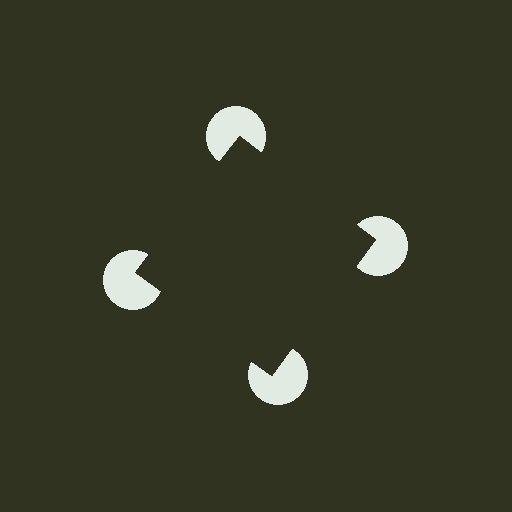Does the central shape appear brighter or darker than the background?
It typically appears slightly darker than the background, even though no actual brightness change is drawn.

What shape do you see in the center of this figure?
An illusory square — its edges are inferred from the aligned wedge cuts in the pac-man discs, not physically drawn.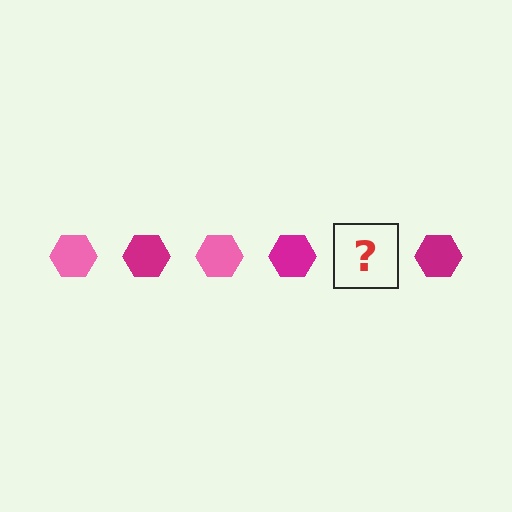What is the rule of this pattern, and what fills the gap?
The rule is that the pattern cycles through pink, magenta hexagons. The gap should be filled with a pink hexagon.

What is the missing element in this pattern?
The missing element is a pink hexagon.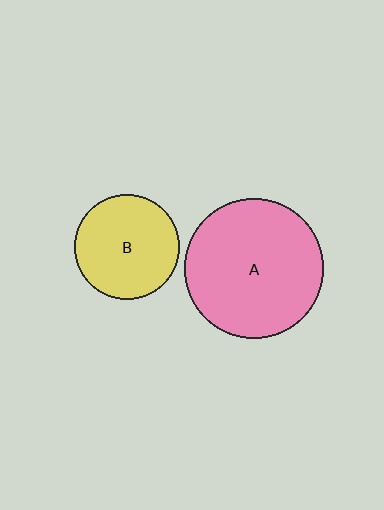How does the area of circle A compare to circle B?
Approximately 1.8 times.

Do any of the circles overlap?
No, none of the circles overlap.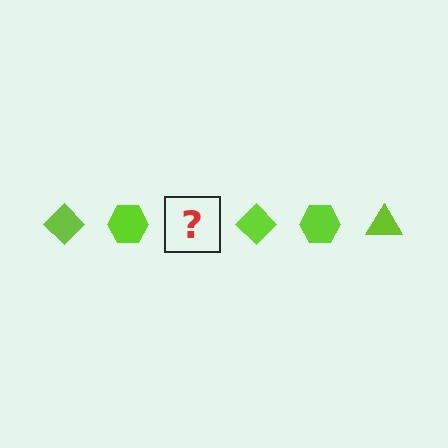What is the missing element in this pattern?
The missing element is a lime triangle.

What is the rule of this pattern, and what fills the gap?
The rule is that the pattern cycles through diamond, hexagon, triangle shapes in lime. The gap should be filled with a lime triangle.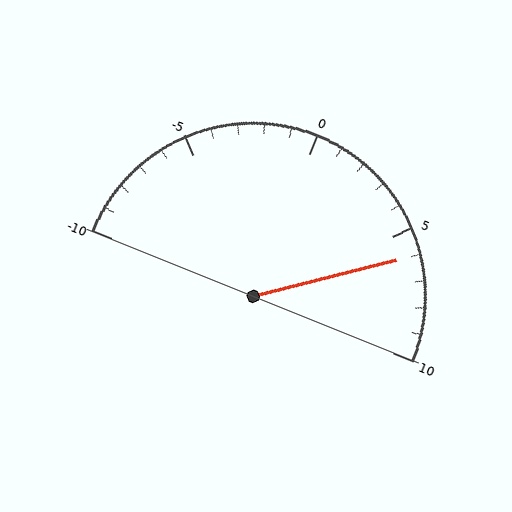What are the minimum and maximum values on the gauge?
The gauge ranges from -10 to 10.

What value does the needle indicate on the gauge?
The needle indicates approximately 6.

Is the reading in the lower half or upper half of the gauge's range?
The reading is in the upper half of the range (-10 to 10).